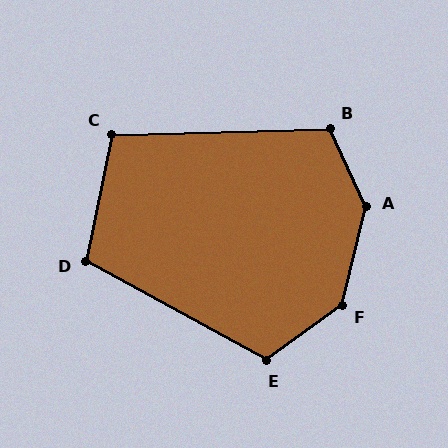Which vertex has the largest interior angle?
A, at approximately 142 degrees.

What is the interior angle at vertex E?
Approximately 115 degrees (obtuse).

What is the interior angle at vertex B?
Approximately 113 degrees (obtuse).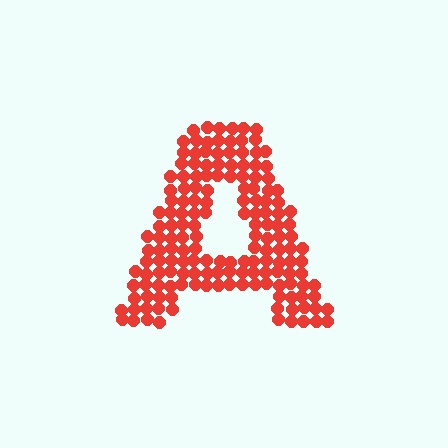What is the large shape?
The large shape is the letter A.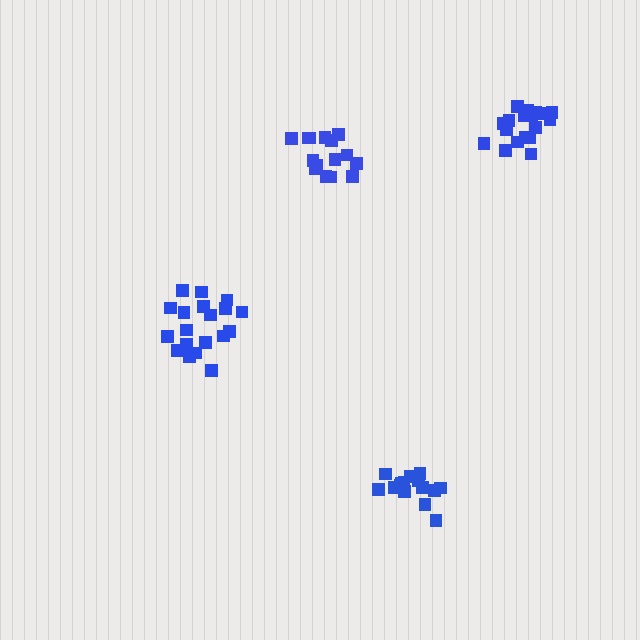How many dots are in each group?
Group 1: 20 dots, Group 2: 15 dots, Group 3: 16 dots, Group 4: 19 dots (70 total).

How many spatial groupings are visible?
There are 4 spatial groupings.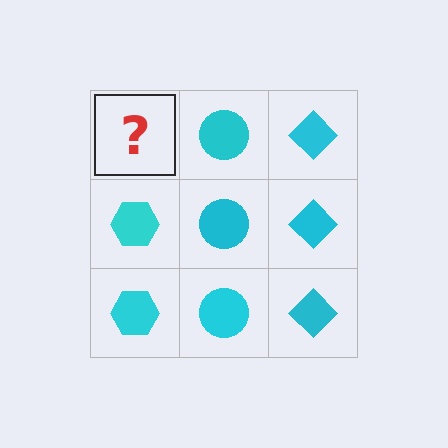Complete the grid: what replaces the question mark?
The question mark should be replaced with a cyan hexagon.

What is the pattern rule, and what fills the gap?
The rule is that each column has a consistent shape. The gap should be filled with a cyan hexagon.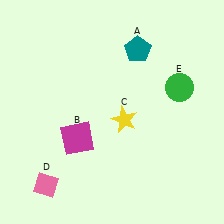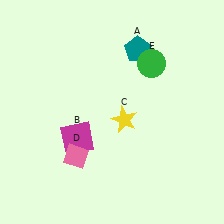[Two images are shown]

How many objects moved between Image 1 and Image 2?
2 objects moved between the two images.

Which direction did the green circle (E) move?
The green circle (E) moved left.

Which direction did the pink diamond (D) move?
The pink diamond (D) moved right.